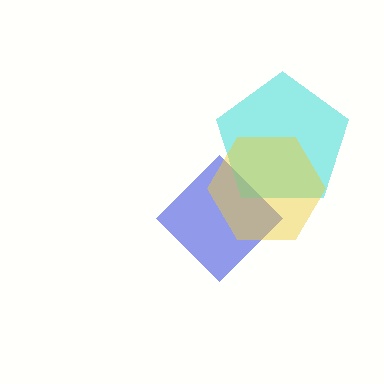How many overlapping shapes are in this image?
There are 3 overlapping shapes in the image.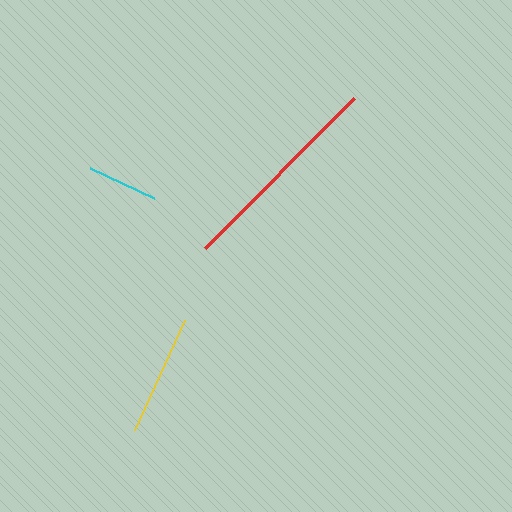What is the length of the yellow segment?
The yellow segment is approximately 121 pixels long.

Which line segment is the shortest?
The cyan line is the shortest at approximately 71 pixels.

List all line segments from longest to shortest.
From longest to shortest: red, yellow, cyan.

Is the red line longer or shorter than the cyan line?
The red line is longer than the cyan line.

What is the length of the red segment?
The red segment is approximately 212 pixels long.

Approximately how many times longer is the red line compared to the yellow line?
The red line is approximately 1.7 times the length of the yellow line.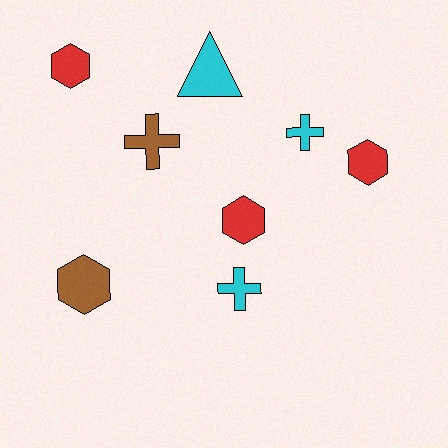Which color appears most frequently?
Cyan, with 3 objects.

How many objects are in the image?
There are 8 objects.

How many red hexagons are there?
There are 3 red hexagons.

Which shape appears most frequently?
Hexagon, with 4 objects.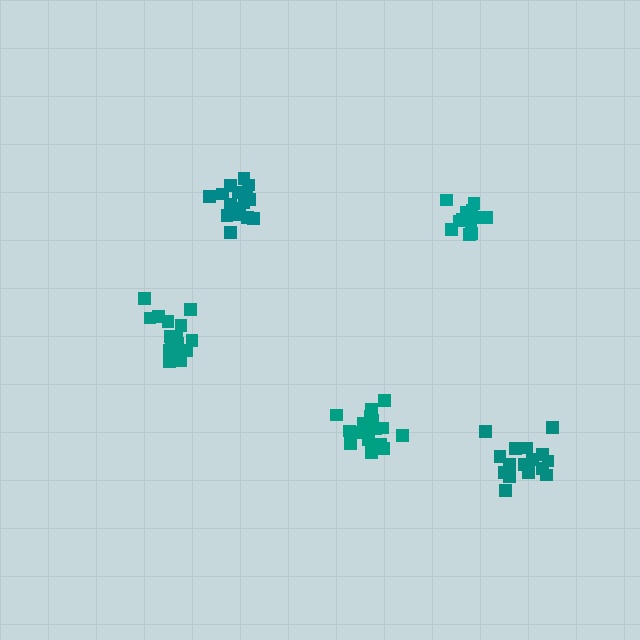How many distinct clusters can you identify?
There are 5 distinct clusters.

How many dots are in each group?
Group 1: 15 dots, Group 2: 17 dots, Group 3: 17 dots, Group 4: 16 dots, Group 5: 17 dots (82 total).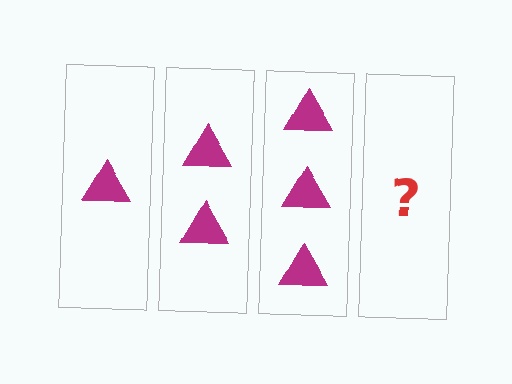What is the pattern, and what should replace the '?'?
The pattern is that each step adds one more triangle. The '?' should be 4 triangles.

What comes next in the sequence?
The next element should be 4 triangles.